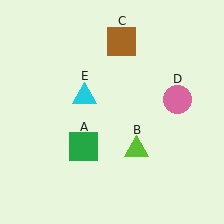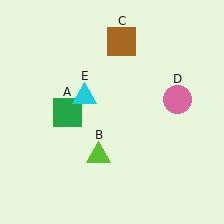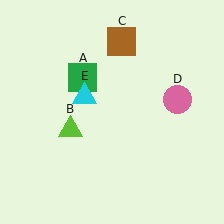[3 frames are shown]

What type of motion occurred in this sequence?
The green square (object A), lime triangle (object B) rotated clockwise around the center of the scene.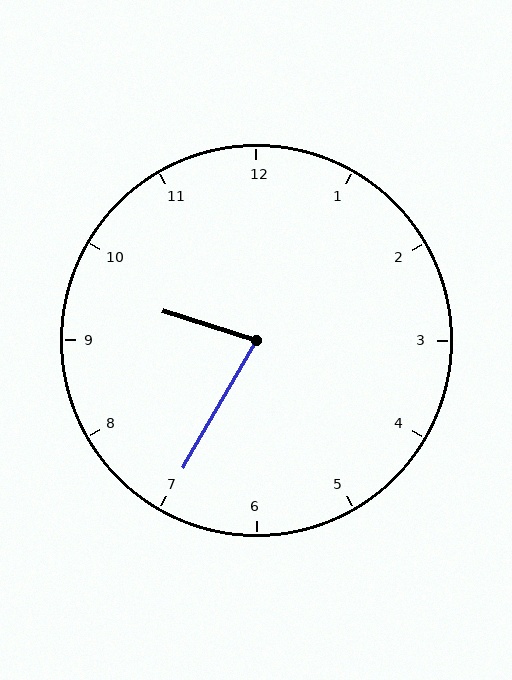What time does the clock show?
9:35.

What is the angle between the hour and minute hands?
Approximately 78 degrees.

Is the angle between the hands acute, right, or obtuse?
It is acute.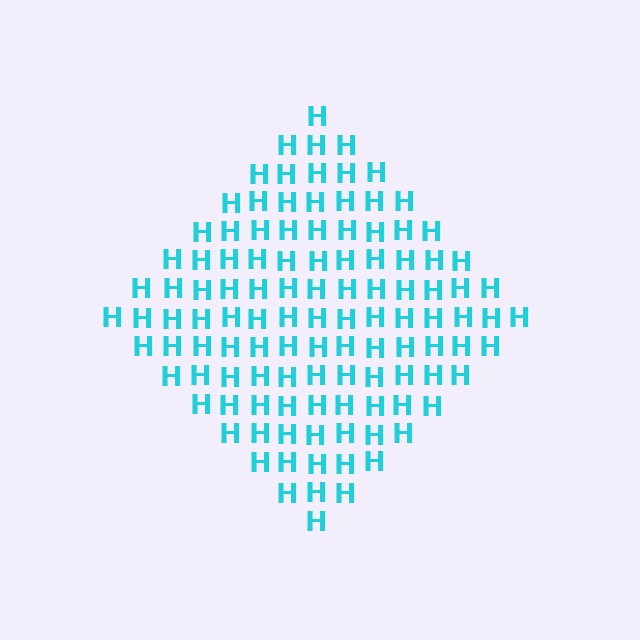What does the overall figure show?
The overall figure shows a diamond.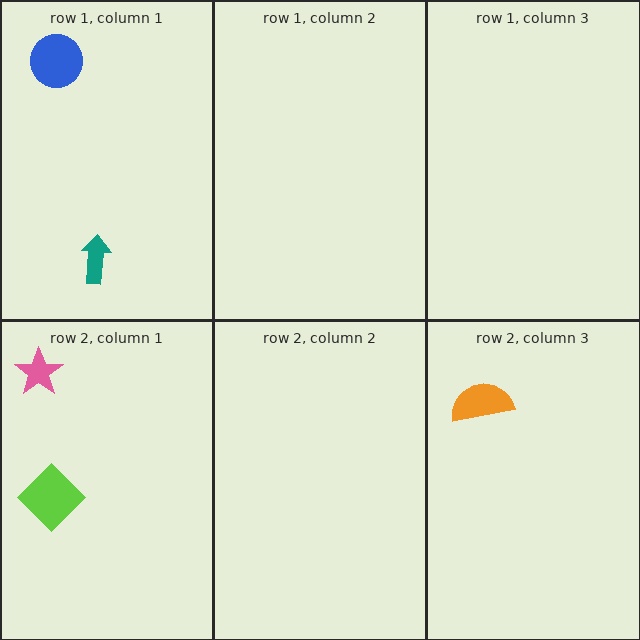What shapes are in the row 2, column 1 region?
The pink star, the lime diamond.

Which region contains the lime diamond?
The row 2, column 1 region.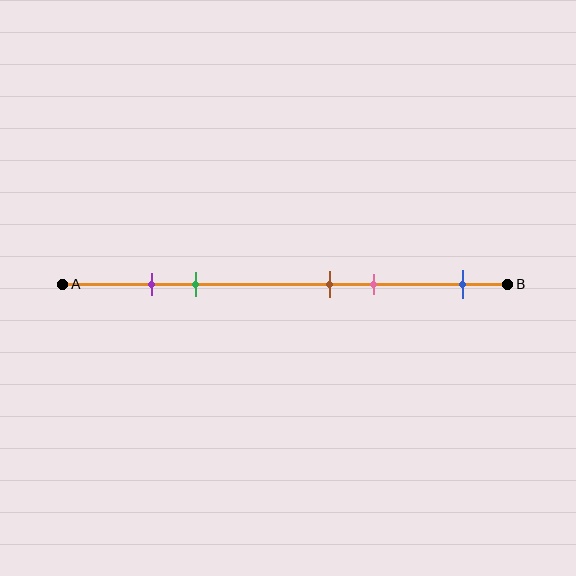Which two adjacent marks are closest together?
The purple and green marks are the closest adjacent pair.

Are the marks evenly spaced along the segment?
No, the marks are not evenly spaced.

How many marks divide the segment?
There are 5 marks dividing the segment.